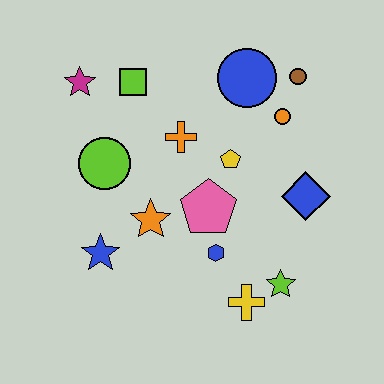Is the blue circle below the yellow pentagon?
No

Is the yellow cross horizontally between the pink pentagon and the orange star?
No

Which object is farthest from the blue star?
The brown circle is farthest from the blue star.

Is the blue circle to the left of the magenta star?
No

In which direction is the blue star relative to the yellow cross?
The blue star is to the left of the yellow cross.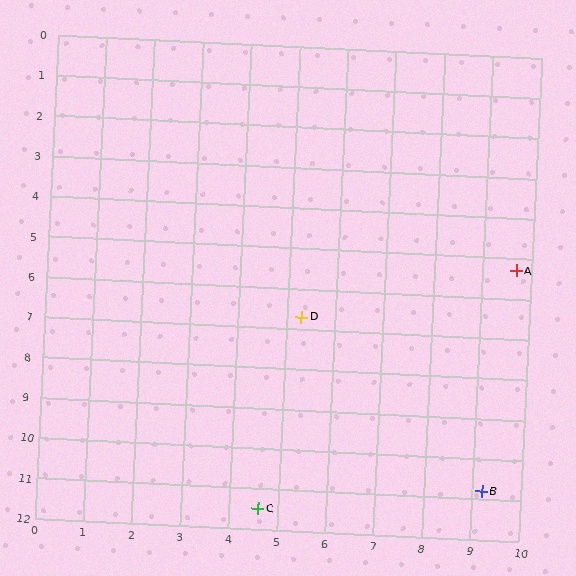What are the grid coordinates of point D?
Point D is at approximately (5.3, 6.7).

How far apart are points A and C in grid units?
Points A and C are about 8.0 grid units apart.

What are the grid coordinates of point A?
Point A is at approximately (9.7, 5.3).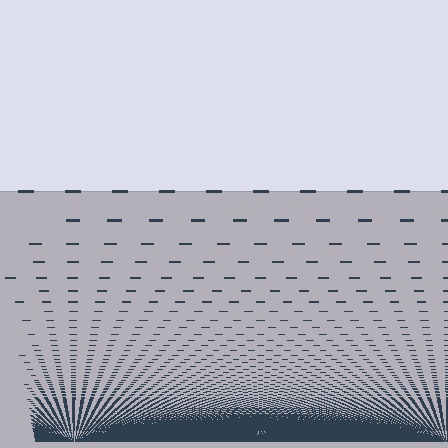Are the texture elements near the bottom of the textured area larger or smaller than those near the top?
Smaller. The gradient is inverted — elements near the bottom are smaller and denser.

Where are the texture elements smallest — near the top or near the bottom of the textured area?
Near the bottom.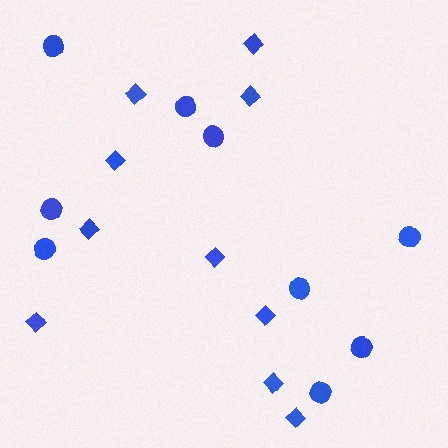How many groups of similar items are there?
There are 2 groups: one group of circles (9) and one group of diamonds (10).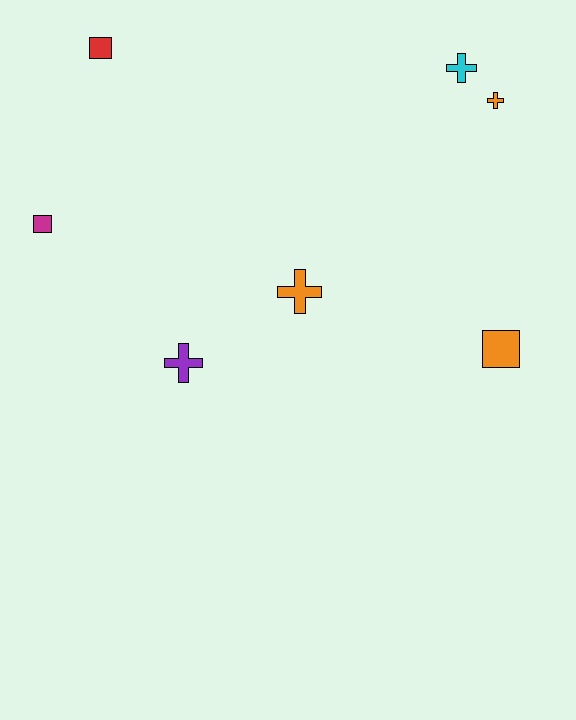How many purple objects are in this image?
There is 1 purple object.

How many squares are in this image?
There are 3 squares.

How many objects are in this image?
There are 7 objects.